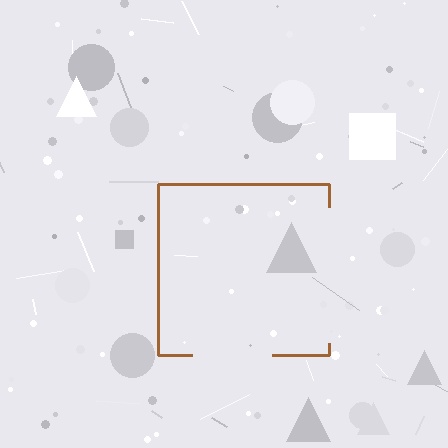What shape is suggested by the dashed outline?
The dashed outline suggests a square.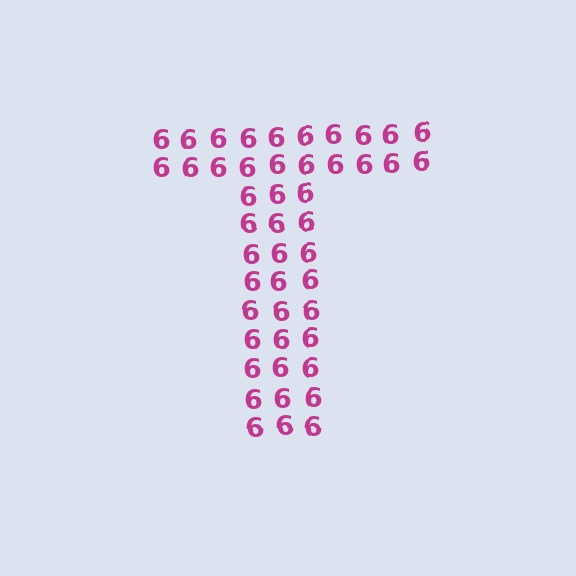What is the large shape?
The large shape is the letter T.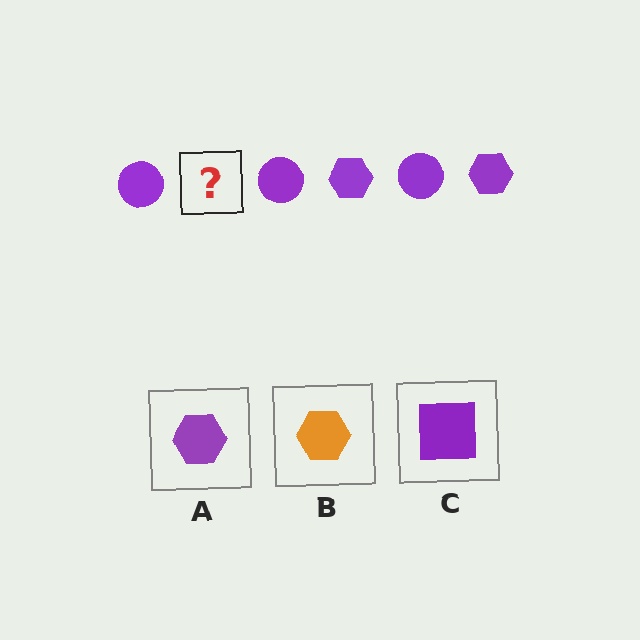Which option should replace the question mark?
Option A.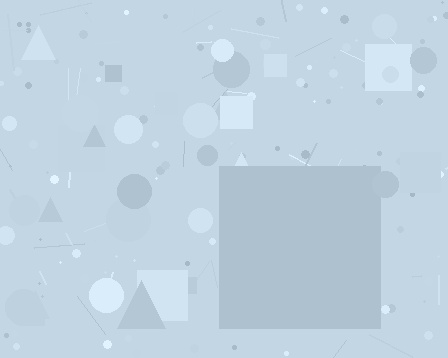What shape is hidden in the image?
A square is hidden in the image.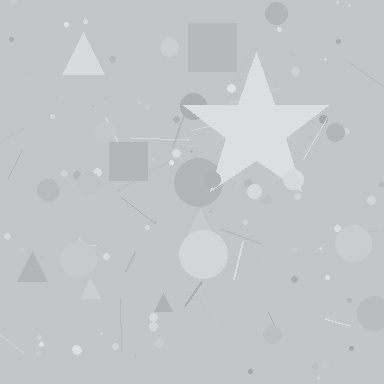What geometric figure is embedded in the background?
A star is embedded in the background.